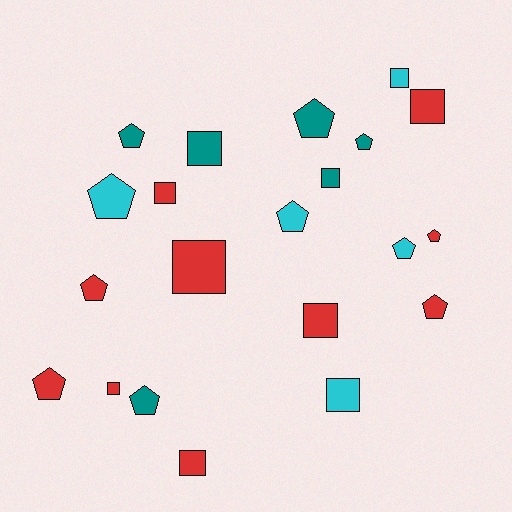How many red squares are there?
There are 6 red squares.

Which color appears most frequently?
Red, with 10 objects.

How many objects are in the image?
There are 21 objects.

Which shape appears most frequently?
Pentagon, with 11 objects.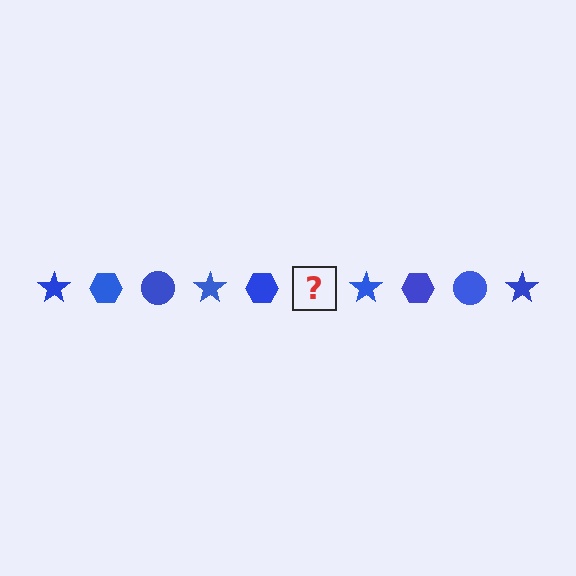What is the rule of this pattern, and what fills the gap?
The rule is that the pattern cycles through star, hexagon, circle shapes in blue. The gap should be filled with a blue circle.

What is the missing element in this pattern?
The missing element is a blue circle.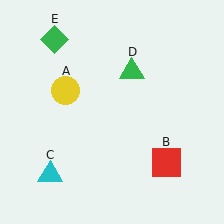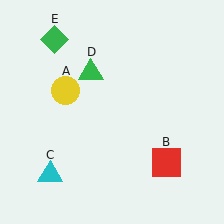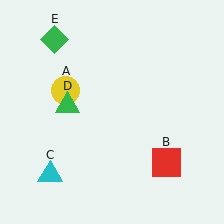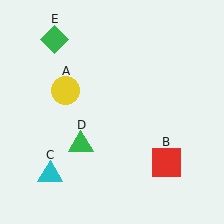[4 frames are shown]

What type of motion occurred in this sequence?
The green triangle (object D) rotated counterclockwise around the center of the scene.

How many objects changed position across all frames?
1 object changed position: green triangle (object D).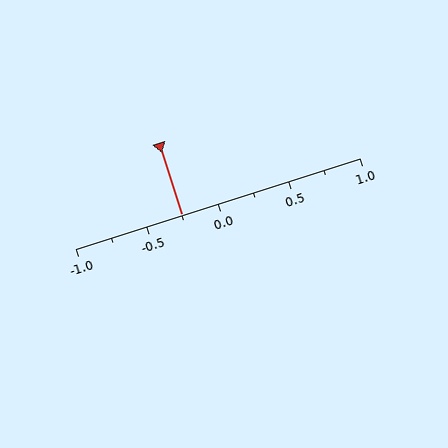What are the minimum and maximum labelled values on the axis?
The axis runs from -1.0 to 1.0.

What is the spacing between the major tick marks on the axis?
The major ticks are spaced 0.5 apart.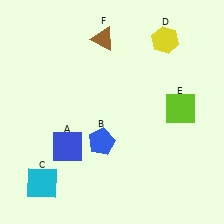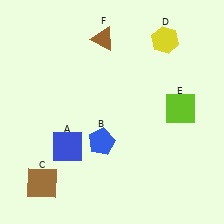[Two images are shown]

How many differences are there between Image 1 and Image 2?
There is 1 difference between the two images.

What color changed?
The square (C) changed from cyan in Image 1 to brown in Image 2.